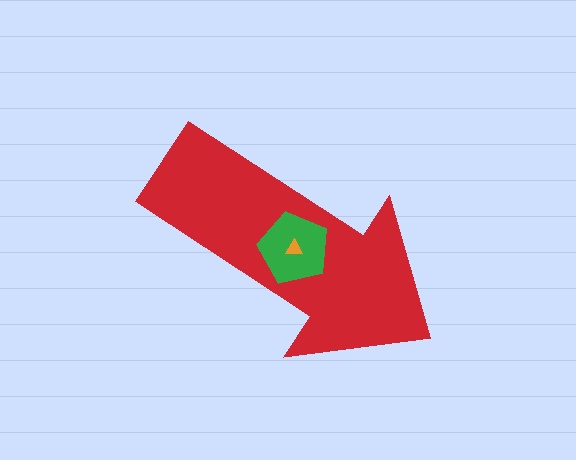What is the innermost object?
The orange triangle.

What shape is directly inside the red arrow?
The green pentagon.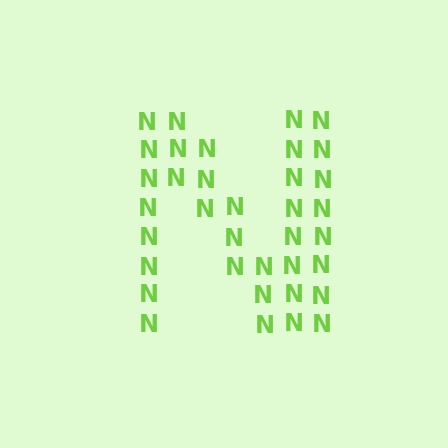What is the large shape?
The large shape is the letter N.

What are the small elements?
The small elements are letter N's.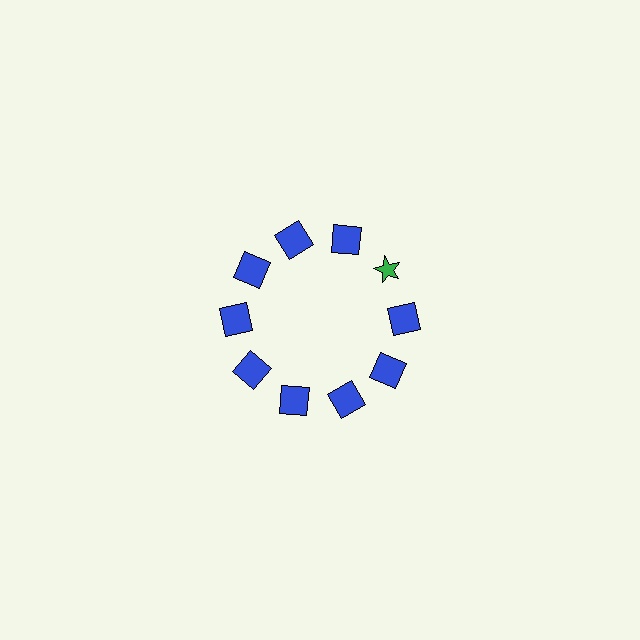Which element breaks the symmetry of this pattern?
The green star at roughly the 2 o'clock position breaks the symmetry. All other shapes are blue squares.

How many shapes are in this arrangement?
There are 10 shapes arranged in a ring pattern.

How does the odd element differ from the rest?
It differs in both color (green instead of blue) and shape (star instead of square).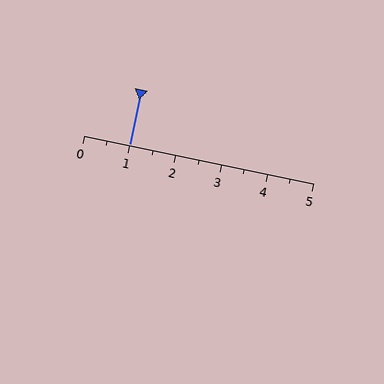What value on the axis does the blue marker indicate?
The marker indicates approximately 1.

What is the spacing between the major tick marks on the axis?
The major ticks are spaced 1 apart.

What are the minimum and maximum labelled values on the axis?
The axis runs from 0 to 5.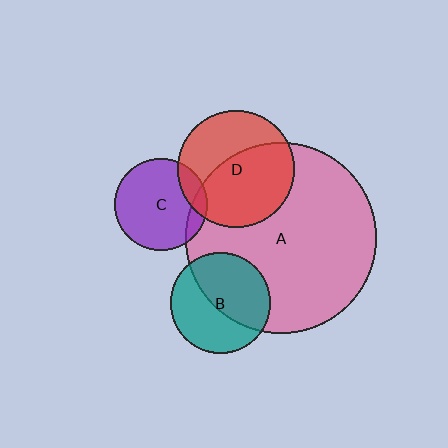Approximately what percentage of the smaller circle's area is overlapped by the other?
Approximately 55%.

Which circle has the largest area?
Circle A (pink).